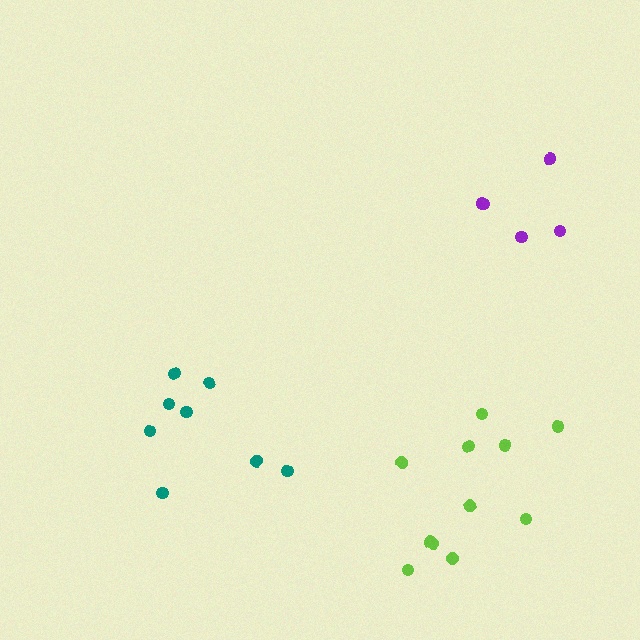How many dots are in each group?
Group 1: 8 dots, Group 2: 5 dots, Group 3: 11 dots (24 total).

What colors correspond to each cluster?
The clusters are colored: teal, purple, lime.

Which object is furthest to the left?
The teal cluster is leftmost.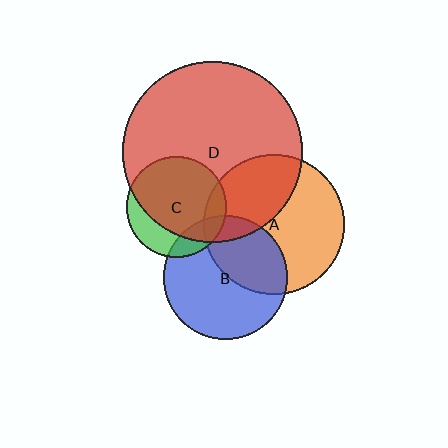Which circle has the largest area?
Circle D (red).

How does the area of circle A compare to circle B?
Approximately 1.3 times.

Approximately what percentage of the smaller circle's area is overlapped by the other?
Approximately 40%.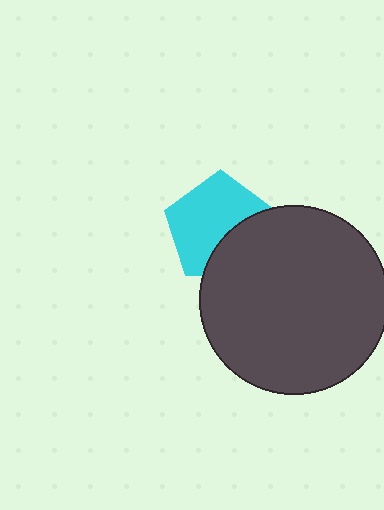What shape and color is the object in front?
The object in front is a dark gray circle.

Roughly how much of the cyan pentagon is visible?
Most of it is visible (roughly 66%).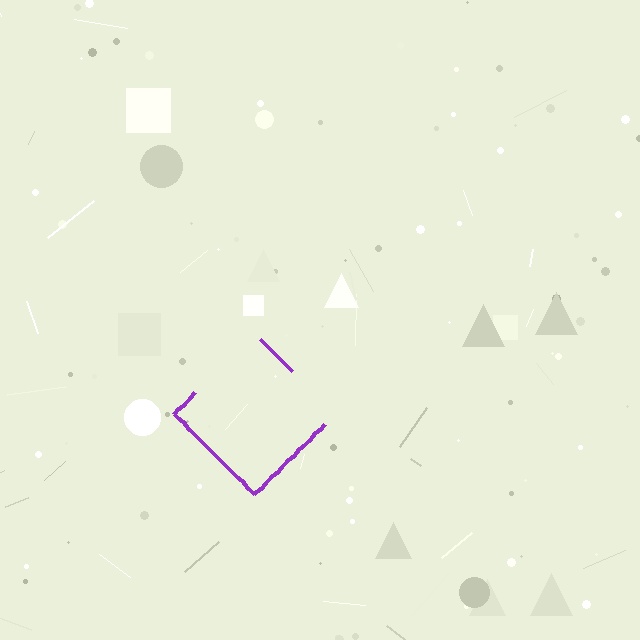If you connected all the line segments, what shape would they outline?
They would outline a diamond.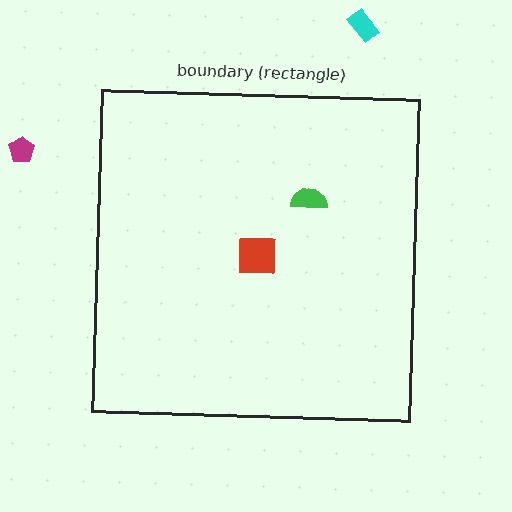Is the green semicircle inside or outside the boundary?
Inside.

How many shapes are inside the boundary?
2 inside, 2 outside.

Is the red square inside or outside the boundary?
Inside.